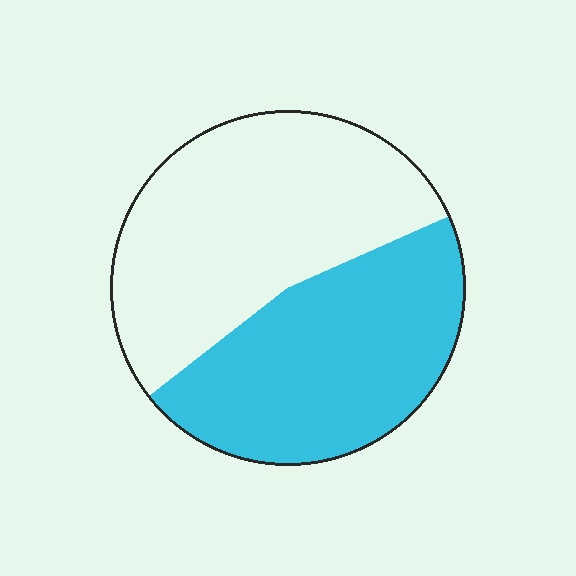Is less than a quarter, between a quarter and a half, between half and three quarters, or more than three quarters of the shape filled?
Between a quarter and a half.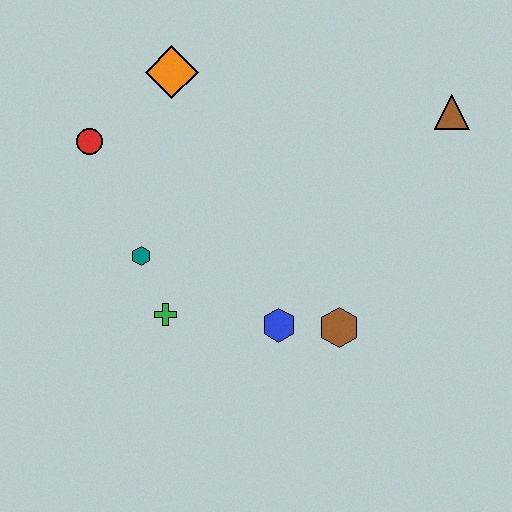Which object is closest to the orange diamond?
The red circle is closest to the orange diamond.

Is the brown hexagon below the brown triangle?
Yes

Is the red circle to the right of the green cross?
No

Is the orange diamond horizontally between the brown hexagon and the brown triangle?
No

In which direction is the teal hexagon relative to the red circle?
The teal hexagon is below the red circle.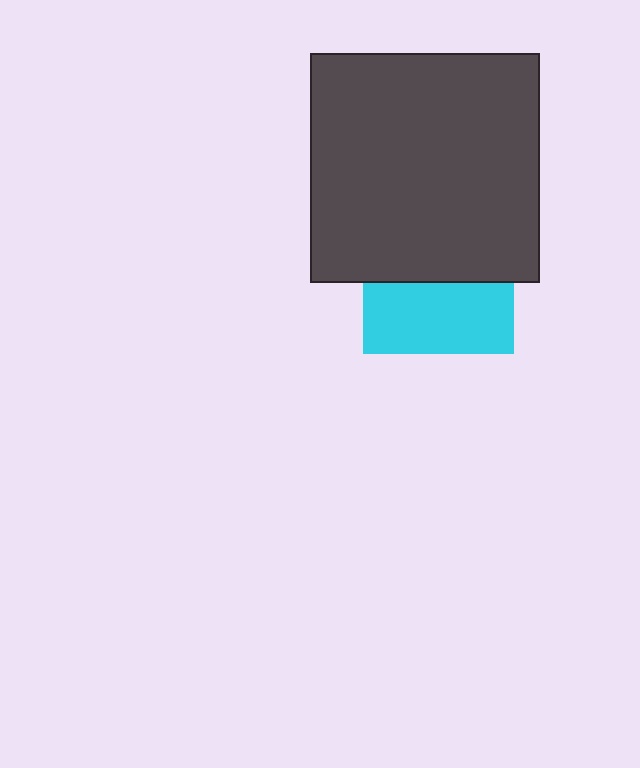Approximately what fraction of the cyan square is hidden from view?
Roughly 53% of the cyan square is hidden behind the dark gray square.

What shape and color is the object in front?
The object in front is a dark gray square.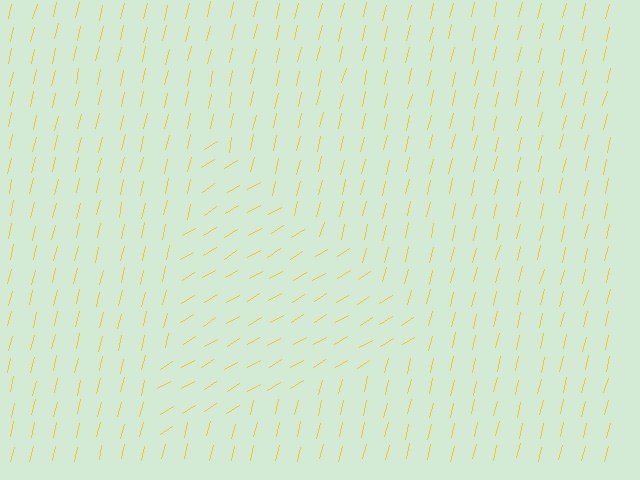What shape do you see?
I see a triangle.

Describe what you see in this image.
The image is filled with small yellow line segments. A triangle region in the image has lines oriented differently from the surrounding lines, creating a visible texture boundary.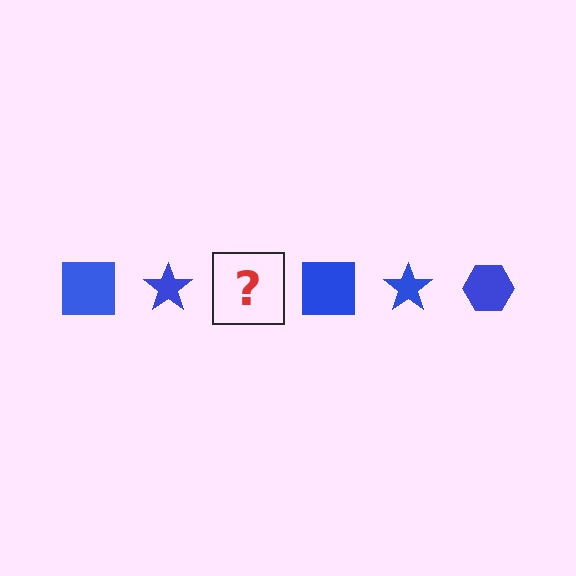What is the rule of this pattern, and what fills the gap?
The rule is that the pattern cycles through square, star, hexagon shapes in blue. The gap should be filled with a blue hexagon.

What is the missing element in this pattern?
The missing element is a blue hexagon.